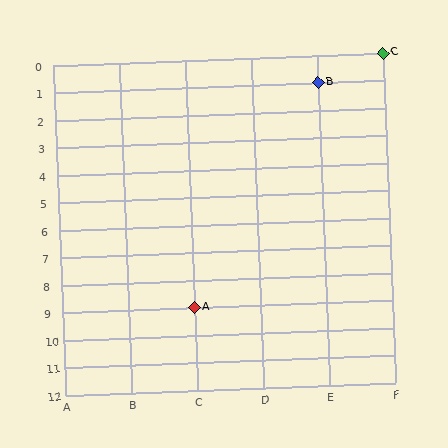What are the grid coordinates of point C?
Point C is at grid coordinates (F, 0).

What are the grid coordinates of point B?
Point B is at grid coordinates (E, 1).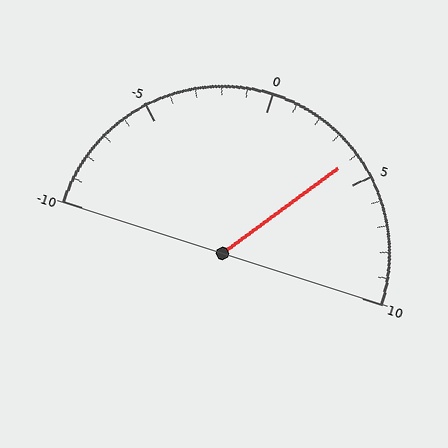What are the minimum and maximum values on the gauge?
The gauge ranges from -10 to 10.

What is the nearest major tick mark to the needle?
The nearest major tick mark is 5.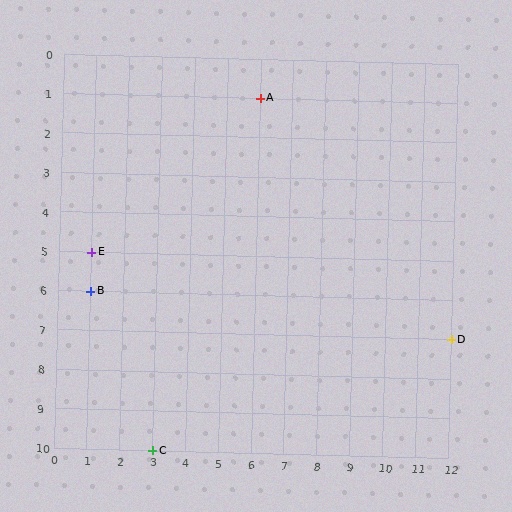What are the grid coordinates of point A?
Point A is at grid coordinates (6, 1).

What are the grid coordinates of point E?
Point E is at grid coordinates (1, 5).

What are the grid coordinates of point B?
Point B is at grid coordinates (1, 6).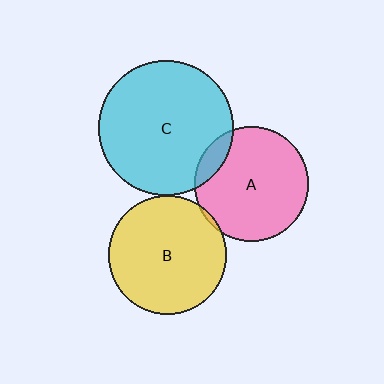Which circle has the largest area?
Circle C (cyan).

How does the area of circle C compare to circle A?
Approximately 1.4 times.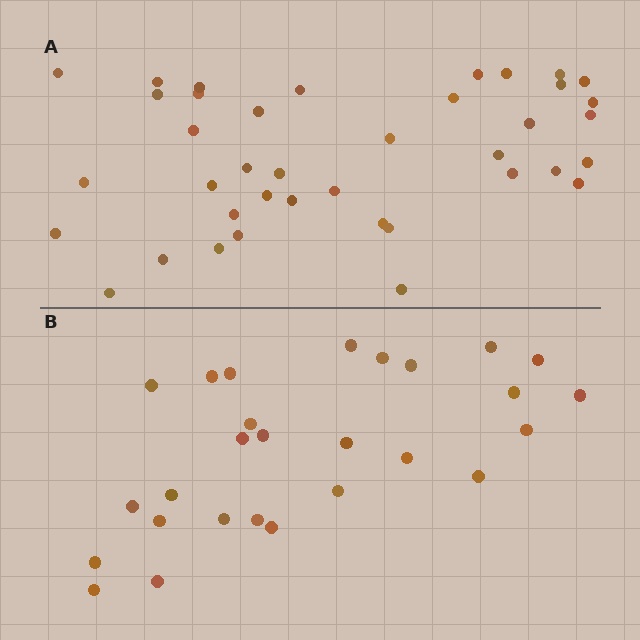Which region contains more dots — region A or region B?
Region A (the top region) has more dots.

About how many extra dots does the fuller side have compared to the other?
Region A has roughly 12 or so more dots than region B.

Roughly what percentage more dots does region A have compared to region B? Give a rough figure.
About 45% more.